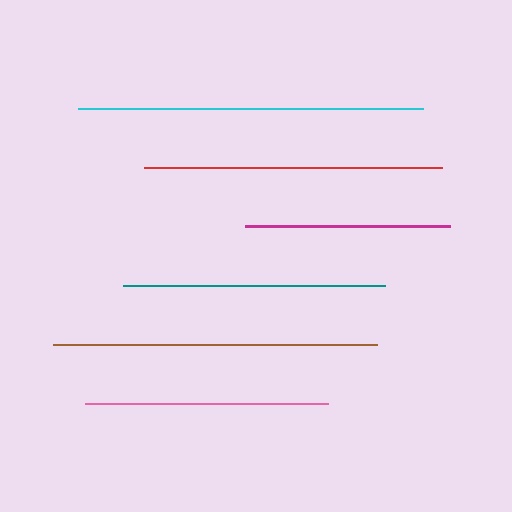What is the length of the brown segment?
The brown segment is approximately 324 pixels long.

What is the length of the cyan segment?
The cyan segment is approximately 345 pixels long.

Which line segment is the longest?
The cyan line is the longest at approximately 345 pixels.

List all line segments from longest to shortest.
From longest to shortest: cyan, brown, red, teal, pink, magenta.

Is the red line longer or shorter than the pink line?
The red line is longer than the pink line.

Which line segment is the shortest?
The magenta line is the shortest at approximately 205 pixels.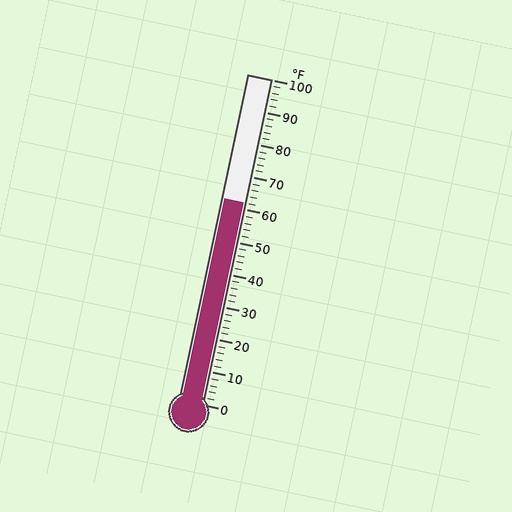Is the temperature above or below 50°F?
The temperature is above 50°F.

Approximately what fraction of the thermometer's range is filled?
The thermometer is filled to approximately 60% of its range.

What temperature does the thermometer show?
The thermometer shows approximately 62°F.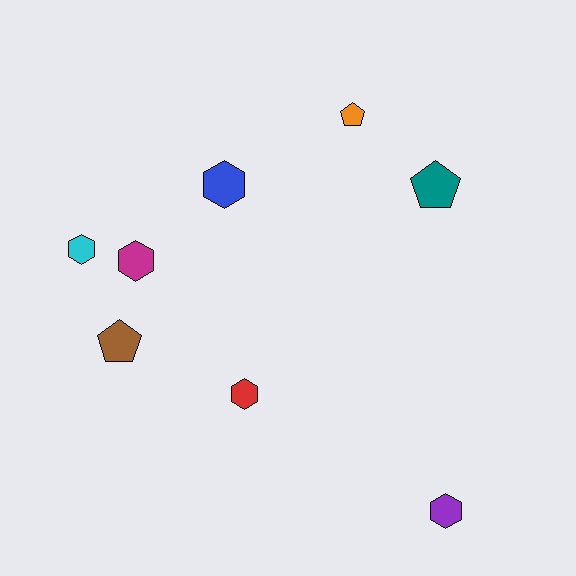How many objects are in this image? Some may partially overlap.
There are 8 objects.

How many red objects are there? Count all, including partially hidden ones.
There is 1 red object.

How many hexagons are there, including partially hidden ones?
There are 5 hexagons.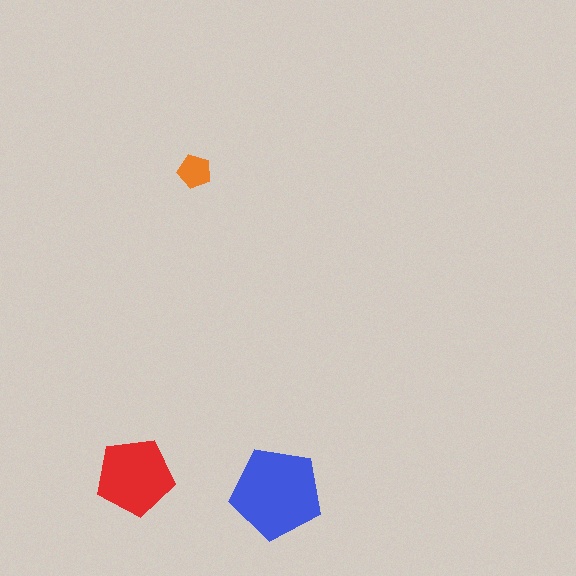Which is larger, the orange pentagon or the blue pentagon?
The blue one.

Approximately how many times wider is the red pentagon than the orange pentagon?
About 2.5 times wider.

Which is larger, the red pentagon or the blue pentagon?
The blue one.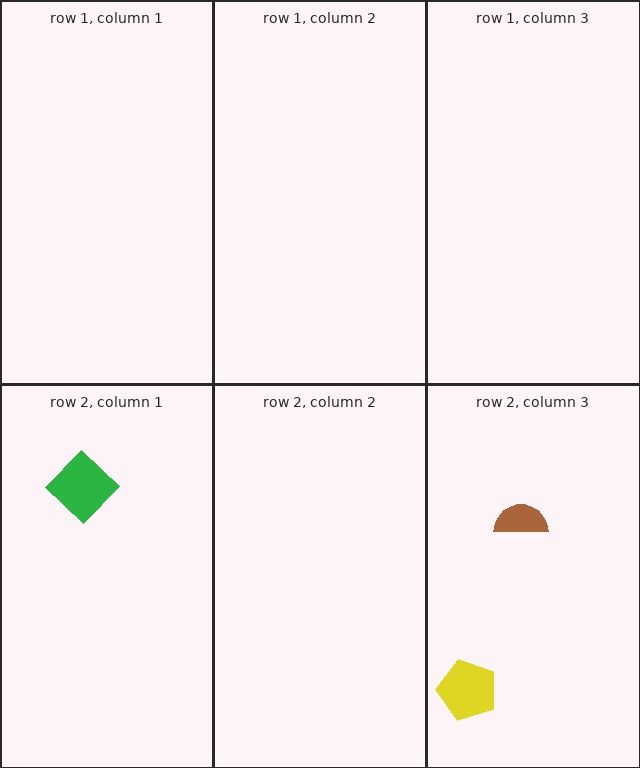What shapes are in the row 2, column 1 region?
The green diamond.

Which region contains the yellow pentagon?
The row 2, column 3 region.